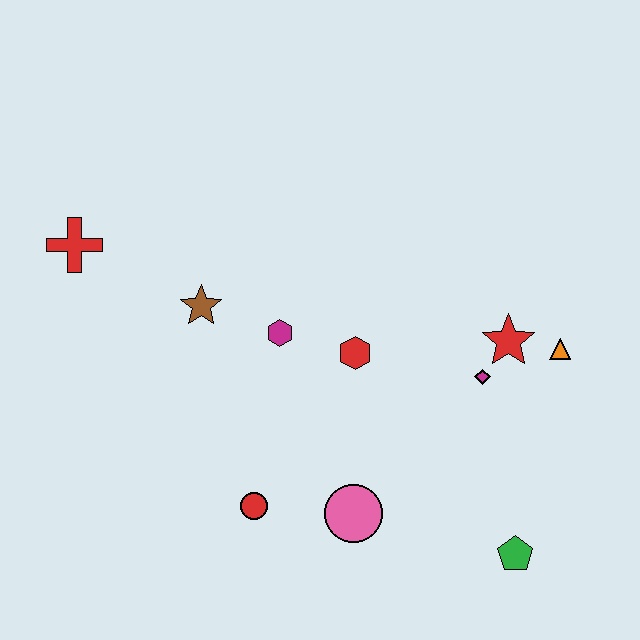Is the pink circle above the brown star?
No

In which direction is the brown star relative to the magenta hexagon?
The brown star is to the left of the magenta hexagon.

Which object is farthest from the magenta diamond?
The red cross is farthest from the magenta diamond.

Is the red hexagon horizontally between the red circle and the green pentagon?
Yes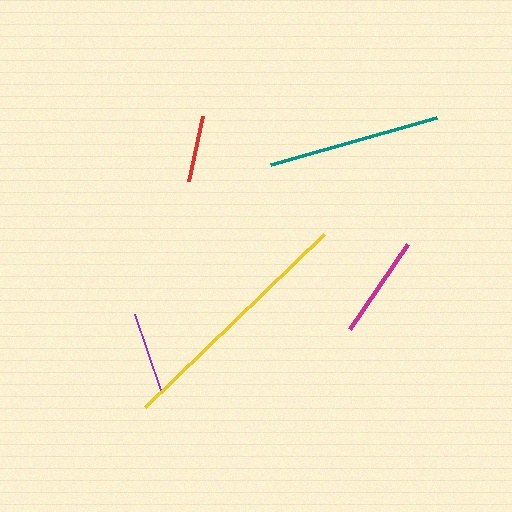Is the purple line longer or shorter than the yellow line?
The yellow line is longer than the purple line.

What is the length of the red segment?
The red segment is approximately 66 pixels long.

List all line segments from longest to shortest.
From longest to shortest: yellow, teal, magenta, purple, red.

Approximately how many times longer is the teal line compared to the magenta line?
The teal line is approximately 1.7 times the length of the magenta line.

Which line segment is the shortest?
The red line is the shortest at approximately 66 pixels.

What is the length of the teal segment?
The teal segment is approximately 172 pixels long.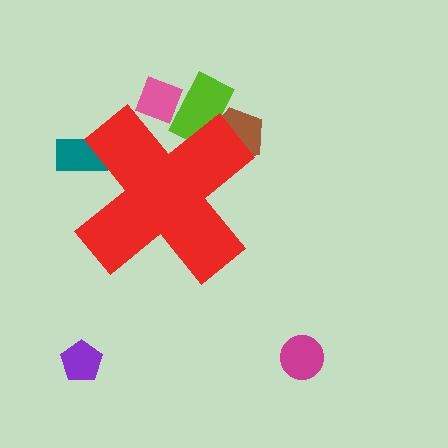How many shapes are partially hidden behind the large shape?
4 shapes are partially hidden.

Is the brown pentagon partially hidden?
Yes, the brown pentagon is partially hidden behind the red cross.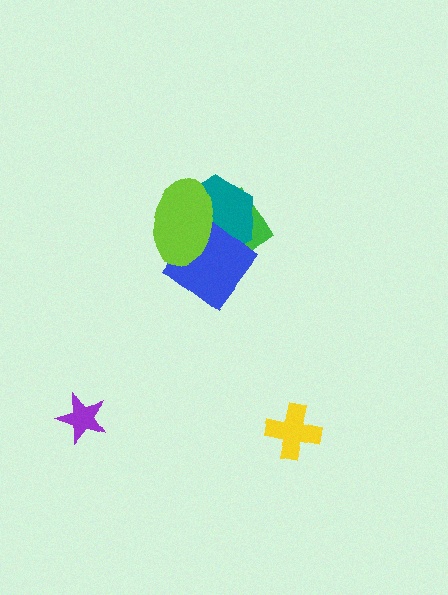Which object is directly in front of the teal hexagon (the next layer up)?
The blue diamond is directly in front of the teal hexagon.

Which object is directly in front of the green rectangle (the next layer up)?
The teal hexagon is directly in front of the green rectangle.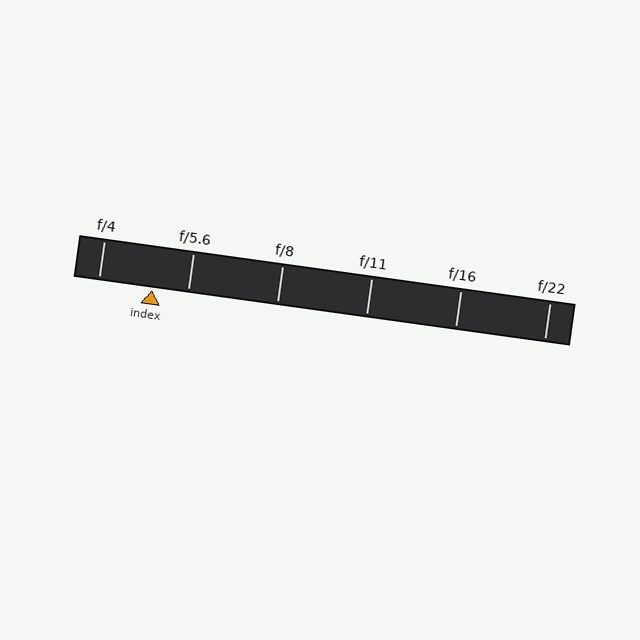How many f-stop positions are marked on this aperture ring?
There are 6 f-stop positions marked.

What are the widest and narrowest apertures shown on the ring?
The widest aperture shown is f/4 and the narrowest is f/22.